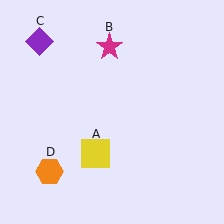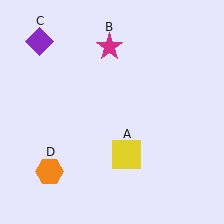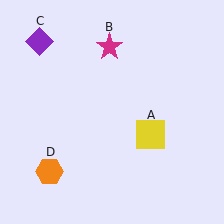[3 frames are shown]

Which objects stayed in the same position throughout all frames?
Magenta star (object B) and purple diamond (object C) and orange hexagon (object D) remained stationary.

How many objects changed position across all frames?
1 object changed position: yellow square (object A).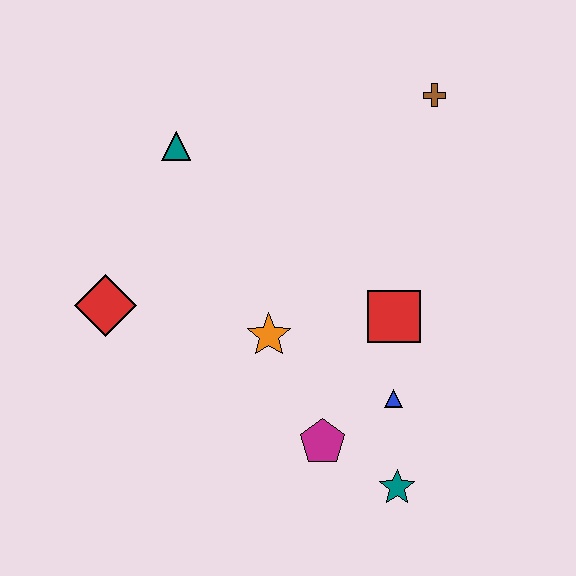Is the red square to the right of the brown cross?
No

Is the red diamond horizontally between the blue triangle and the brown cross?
No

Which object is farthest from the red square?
The red diamond is farthest from the red square.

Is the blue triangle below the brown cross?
Yes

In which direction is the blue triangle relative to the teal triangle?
The blue triangle is below the teal triangle.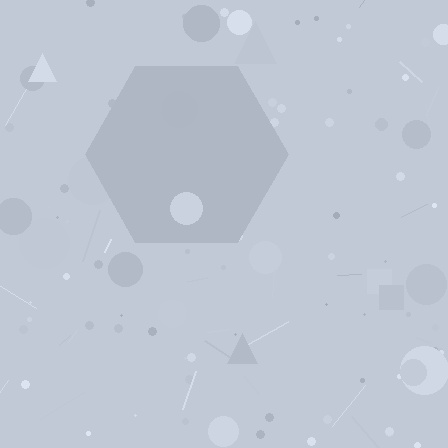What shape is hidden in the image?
A hexagon is hidden in the image.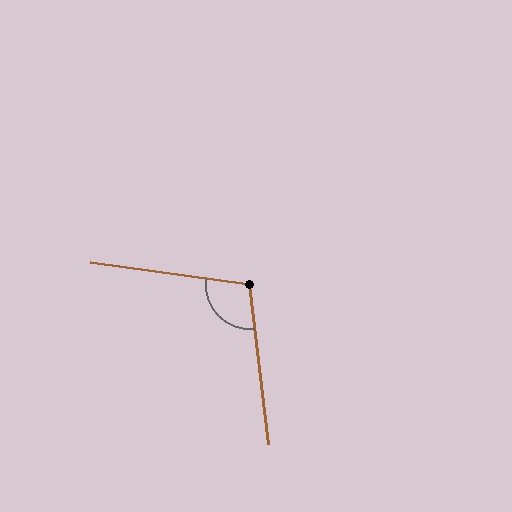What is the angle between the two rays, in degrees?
Approximately 105 degrees.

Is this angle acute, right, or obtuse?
It is obtuse.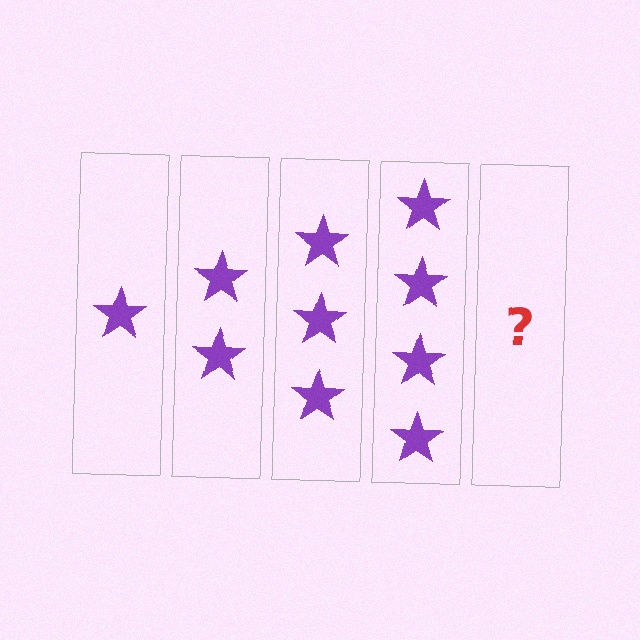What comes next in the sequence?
The next element should be 5 stars.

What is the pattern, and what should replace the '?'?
The pattern is that each step adds one more star. The '?' should be 5 stars.